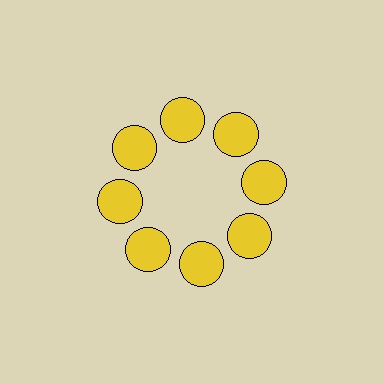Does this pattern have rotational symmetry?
Yes, this pattern has 8-fold rotational symmetry. It looks the same after rotating 45 degrees around the center.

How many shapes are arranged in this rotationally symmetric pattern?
There are 8 shapes, arranged in 8 groups of 1.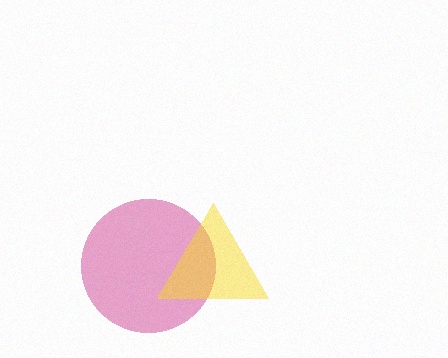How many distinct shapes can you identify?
There are 2 distinct shapes: a magenta circle, a yellow triangle.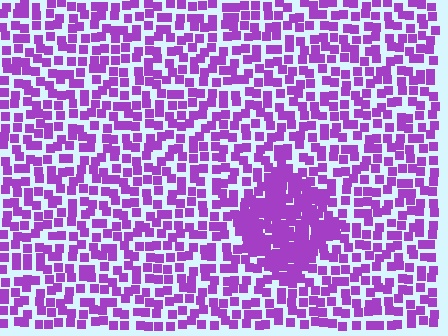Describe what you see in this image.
The image contains small purple elements arranged at two different densities. A diamond-shaped region is visible where the elements are more densely packed than the surrounding area.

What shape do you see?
I see a diamond.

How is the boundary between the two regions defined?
The boundary is defined by a change in element density (approximately 2.1x ratio). All elements are the same color, size, and shape.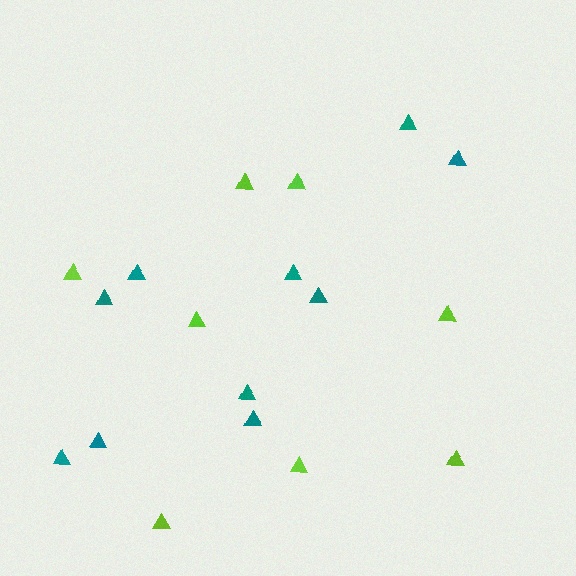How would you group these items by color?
There are 2 groups: one group of lime triangles (8) and one group of teal triangles (10).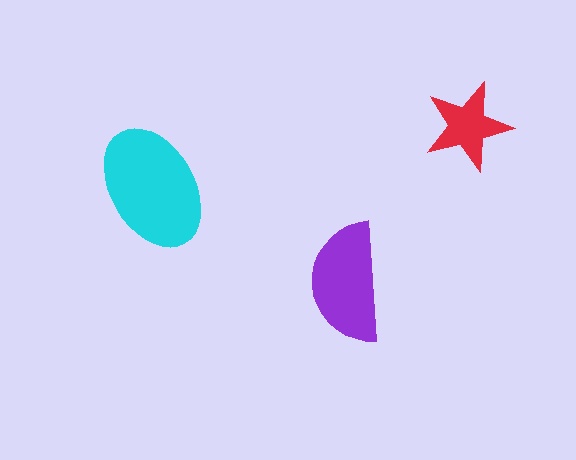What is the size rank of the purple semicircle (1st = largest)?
2nd.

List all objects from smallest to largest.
The red star, the purple semicircle, the cyan ellipse.